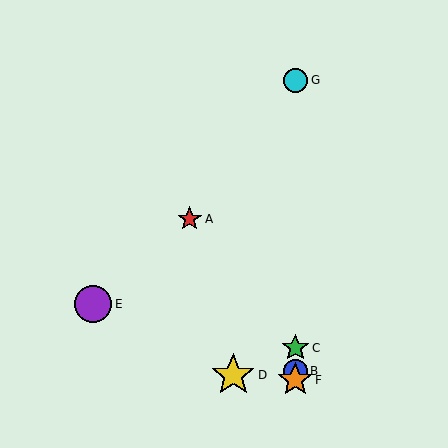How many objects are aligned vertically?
4 objects (B, C, F, G) are aligned vertically.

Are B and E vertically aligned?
No, B is at x≈295 and E is at x≈93.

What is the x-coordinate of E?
Object E is at x≈93.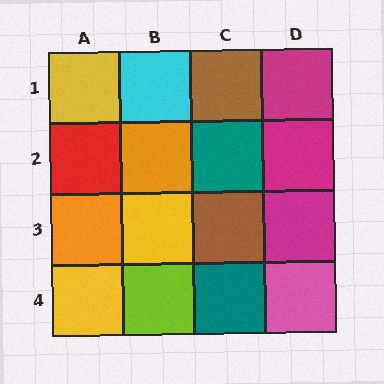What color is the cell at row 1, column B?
Cyan.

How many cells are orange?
2 cells are orange.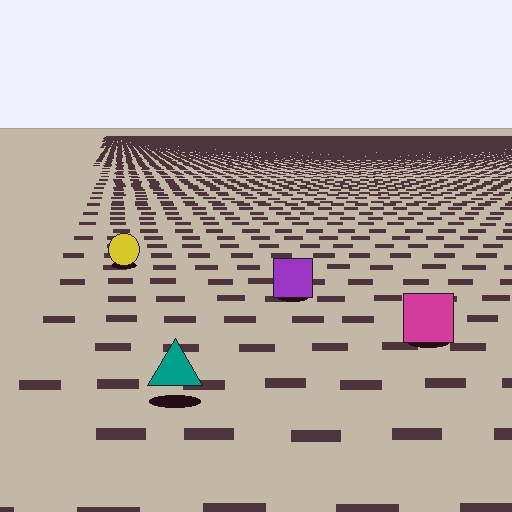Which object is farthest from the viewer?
The yellow circle is farthest from the viewer. It appears smaller and the ground texture around it is denser.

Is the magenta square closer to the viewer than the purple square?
Yes. The magenta square is closer — you can tell from the texture gradient: the ground texture is coarser near it.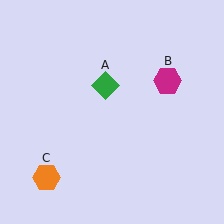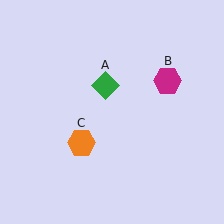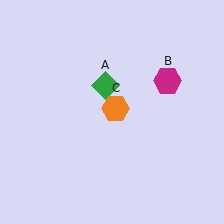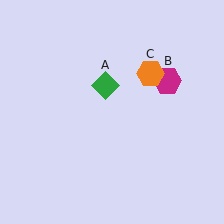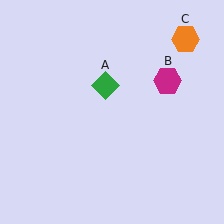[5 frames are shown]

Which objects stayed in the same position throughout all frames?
Green diamond (object A) and magenta hexagon (object B) remained stationary.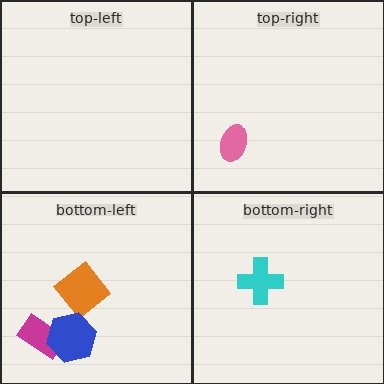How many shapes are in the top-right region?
1.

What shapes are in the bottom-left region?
The orange diamond, the magenta rectangle, the blue hexagon.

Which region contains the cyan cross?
The bottom-right region.